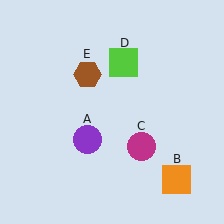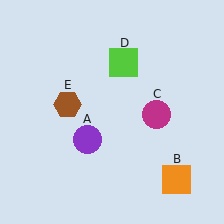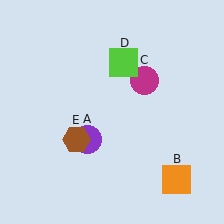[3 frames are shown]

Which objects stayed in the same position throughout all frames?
Purple circle (object A) and orange square (object B) and lime square (object D) remained stationary.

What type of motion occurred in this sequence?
The magenta circle (object C), brown hexagon (object E) rotated counterclockwise around the center of the scene.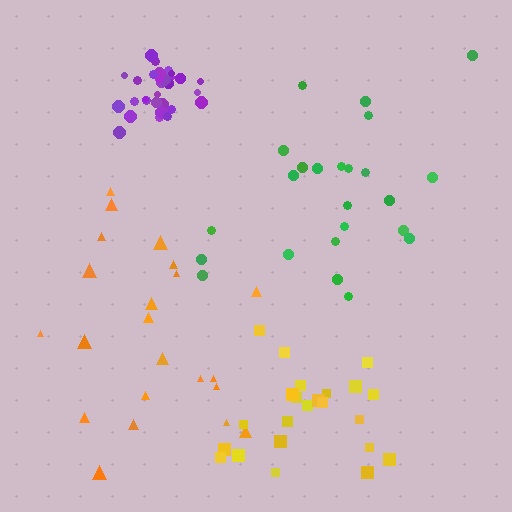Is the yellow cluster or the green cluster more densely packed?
Yellow.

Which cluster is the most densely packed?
Purple.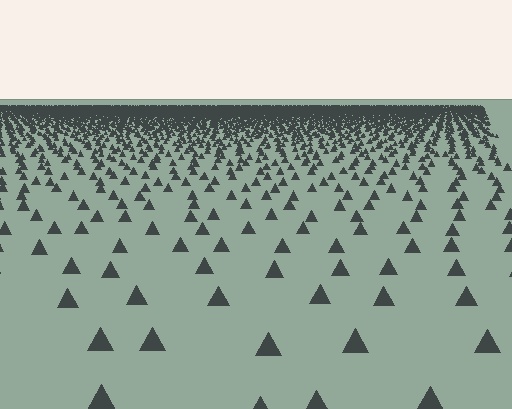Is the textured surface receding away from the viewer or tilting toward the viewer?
The surface is receding away from the viewer. Texture elements get smaller and denser toward the top.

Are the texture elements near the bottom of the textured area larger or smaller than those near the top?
Larger. Near the bottom, elements are closer to the viewer and appear at a bigger on-screen size.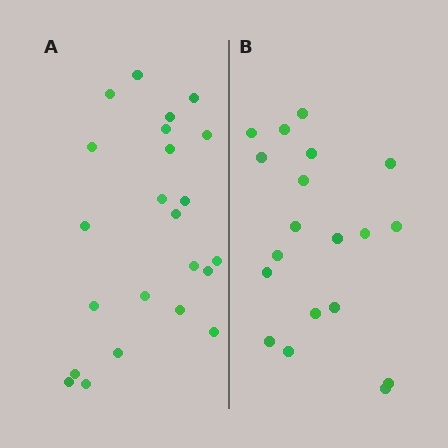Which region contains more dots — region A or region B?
Region A (the left region) has more dots.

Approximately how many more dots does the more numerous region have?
Region A has about 4 more dots than region B.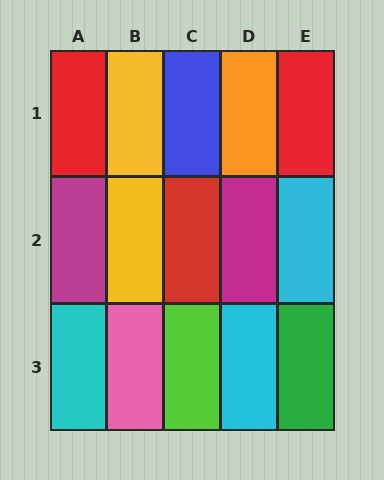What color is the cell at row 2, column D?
Magenta.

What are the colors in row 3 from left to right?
Cyan, pink, lime, cyan, green.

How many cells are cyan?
3 cells are cyan.